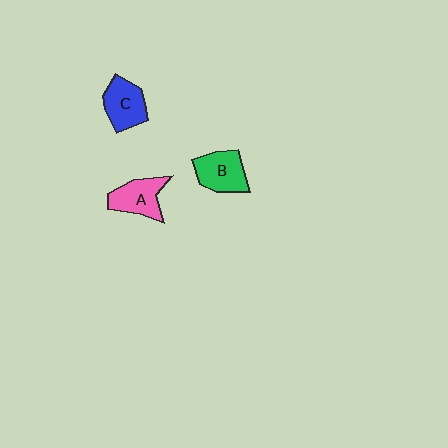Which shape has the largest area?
Shape B (green).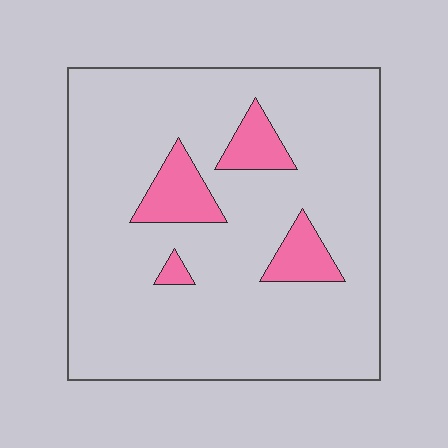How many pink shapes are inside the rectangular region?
4.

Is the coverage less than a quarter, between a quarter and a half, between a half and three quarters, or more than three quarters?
Less than a quarter.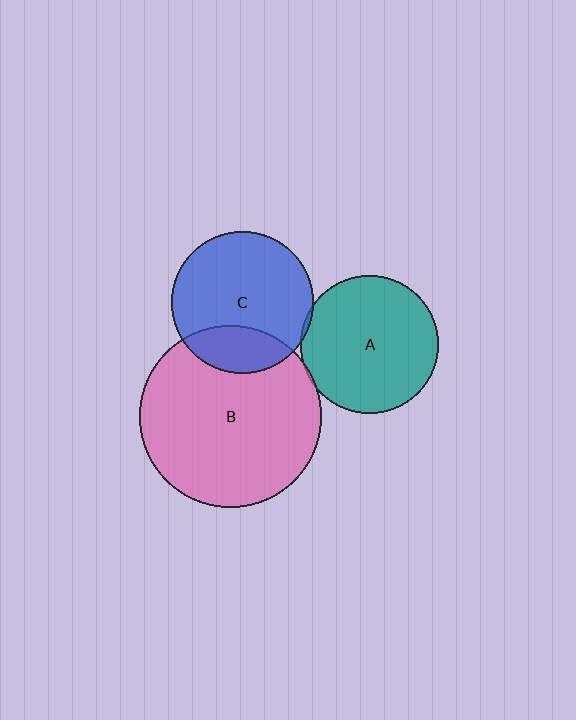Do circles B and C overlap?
Yes.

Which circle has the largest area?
Circle B (pink).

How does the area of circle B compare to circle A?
Approximately 1.7 times.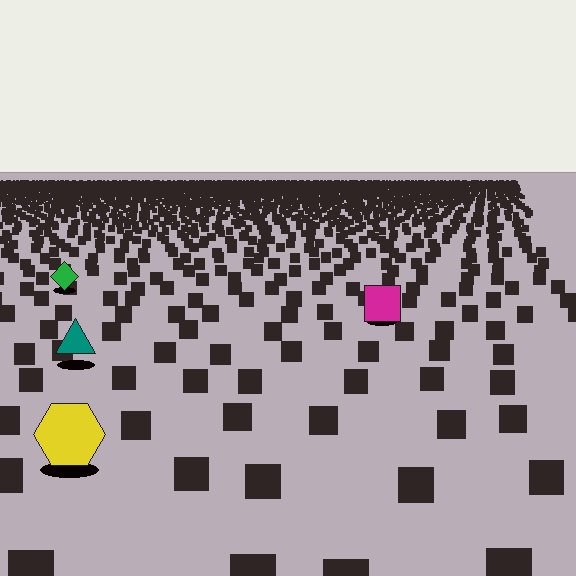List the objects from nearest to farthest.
From nearest to farthest: the yellow hexagon, the teal triangle, the magenta square, the green diamond.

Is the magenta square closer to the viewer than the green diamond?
Yes. The magenta square is closer — you can tell from the texture gradient: the ground texture is coarser near it.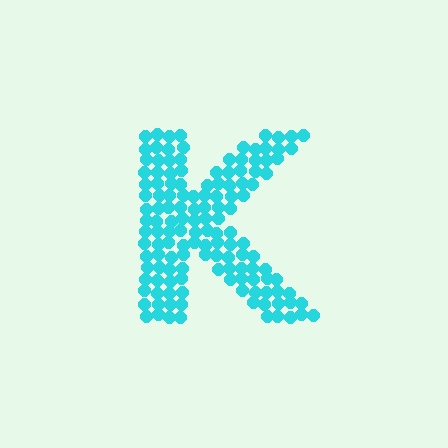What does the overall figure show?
The overall figure shows the letter K.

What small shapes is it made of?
It is made of small circles.